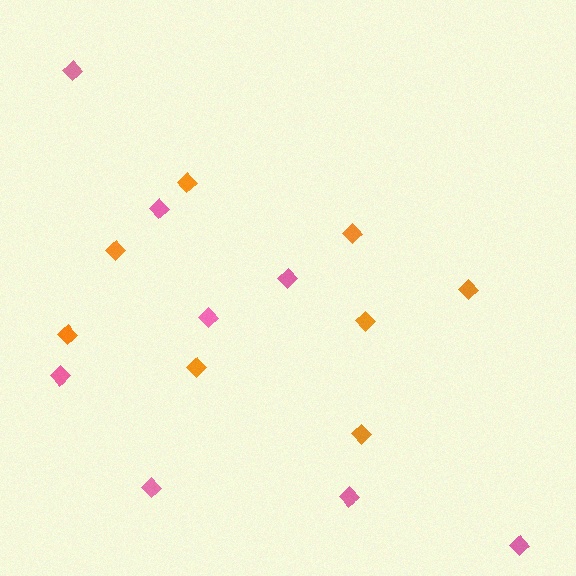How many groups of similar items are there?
There are 2 groups: one group of pink diamonds (8) and one group of orange diamonds (8).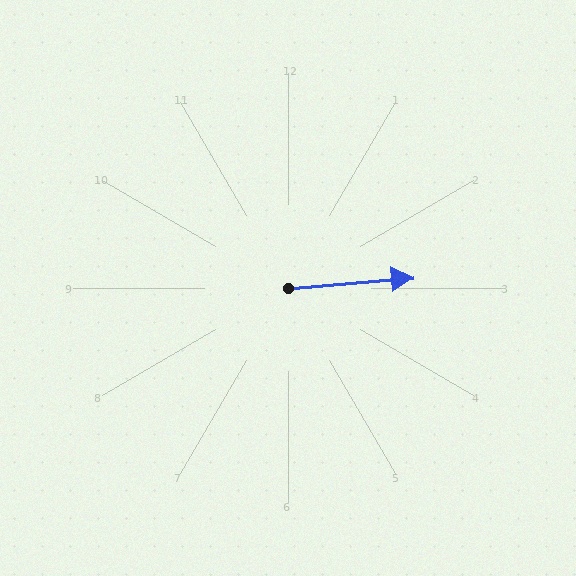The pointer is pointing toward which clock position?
Roughly 3 o'clock.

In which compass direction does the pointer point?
East.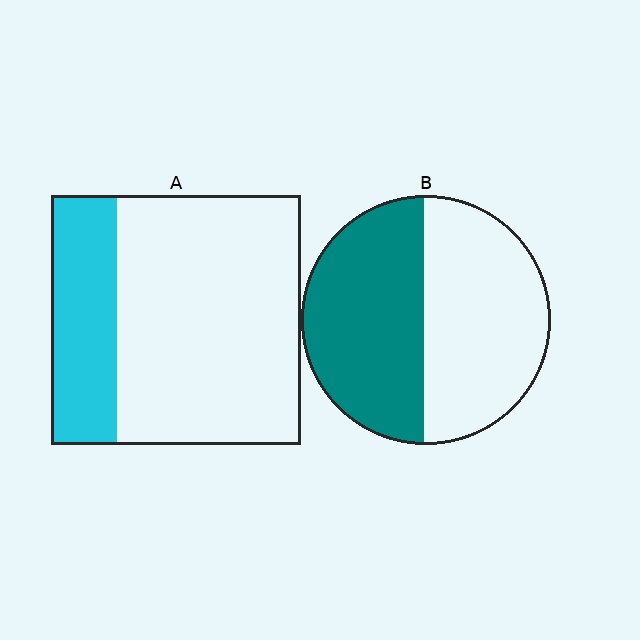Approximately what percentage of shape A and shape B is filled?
A is approximately 25% and B is approximately 50%.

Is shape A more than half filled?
No.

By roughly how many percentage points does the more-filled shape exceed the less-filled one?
By roughly 25 percentage points (B over A).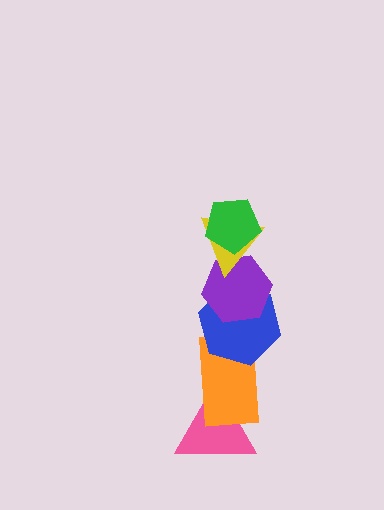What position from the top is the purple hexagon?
The purple hexagon is 3rd from the top.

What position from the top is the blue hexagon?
The blue hexagon is 4th from the top.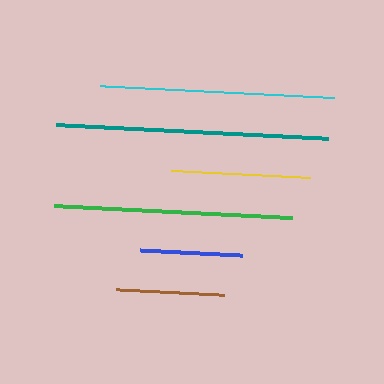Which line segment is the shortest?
The blue line is the shortest at approximately 102 pixels.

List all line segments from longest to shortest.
From longest to shortest: teal, green, cyan, yellow, brown, blue.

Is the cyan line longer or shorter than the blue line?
The cyan line is longer than the blue line.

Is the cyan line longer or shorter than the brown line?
The cyan line is longer than the brown line.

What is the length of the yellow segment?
The yellow segment is approximately 138 pixels long.